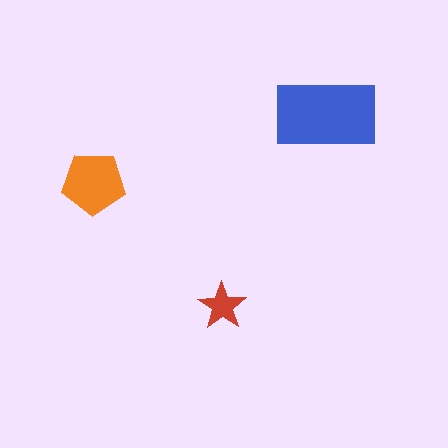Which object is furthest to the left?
The orange pentagon is leftmost.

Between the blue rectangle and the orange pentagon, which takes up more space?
The blue rectangle.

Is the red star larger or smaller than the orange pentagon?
Smaller.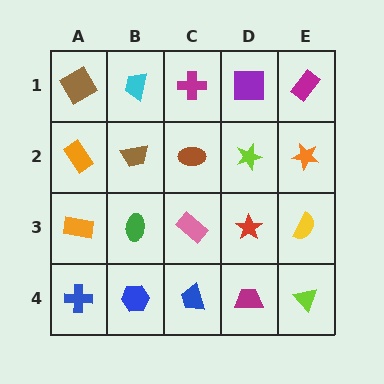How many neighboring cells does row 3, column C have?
4.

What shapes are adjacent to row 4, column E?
A yellow semicircle (row 3, column E), a magenta trapezoid (row 4, column D).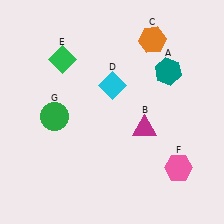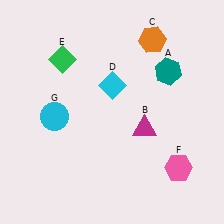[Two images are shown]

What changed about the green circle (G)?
In Image 1, G is green. In Image 2, it changed to cyan.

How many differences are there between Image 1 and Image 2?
There is 1 difference between the two images.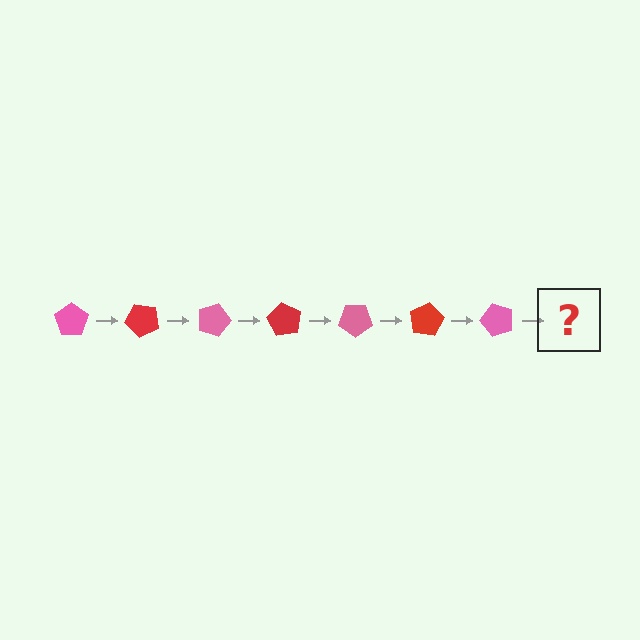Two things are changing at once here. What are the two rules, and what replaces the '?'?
The two rules are that it rotates 45 degrees each step and the color cycles through pink and red. The '?' should be a red pentagon, rotated 315 degrees from the start.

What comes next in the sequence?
The next element should be a red pentagon, rotated 315 degrees from the start.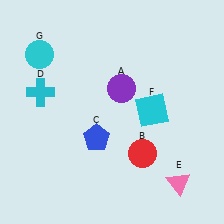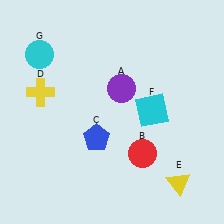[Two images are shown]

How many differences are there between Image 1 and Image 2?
There are 2 differences between the two images.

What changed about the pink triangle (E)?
In Image 1, E is pink. In Image 2, it changed to yellow.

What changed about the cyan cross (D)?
In Image 1, D is cyan. In Image 2, it changed to yellow.